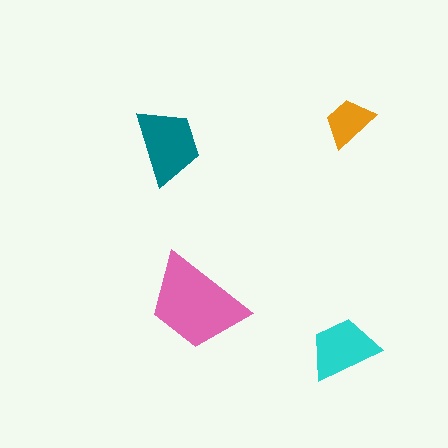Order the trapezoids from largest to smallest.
the pink one, the teal one, the cyan one, the orange one.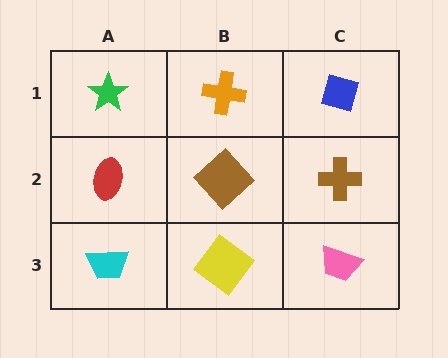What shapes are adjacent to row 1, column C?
A brown cross (row 2, column C), an orange cross (row 1, column B).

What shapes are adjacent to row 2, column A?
A green star (row 1, column A), a cyan trapezoid (row 3, column A), a brown diamond (row 2, column B).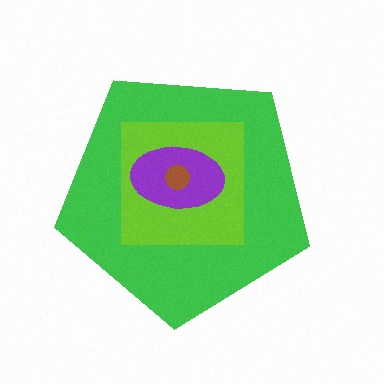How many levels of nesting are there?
4.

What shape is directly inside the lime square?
The purple ellipse.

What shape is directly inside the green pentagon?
The lime square.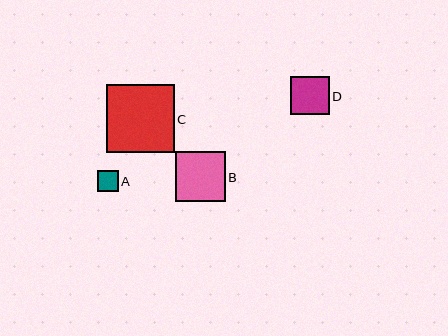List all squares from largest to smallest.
From largest to smallest: C, B, D, A.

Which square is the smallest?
Square A is the smallest with a size of approximately 21 pixels.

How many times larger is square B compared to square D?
Square B is approximately 1.3 times the size of square D.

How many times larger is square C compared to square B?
Square C is approximately 1.4 times the size of square B.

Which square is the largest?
Square C is the largest with a size of approximately 68 pixels.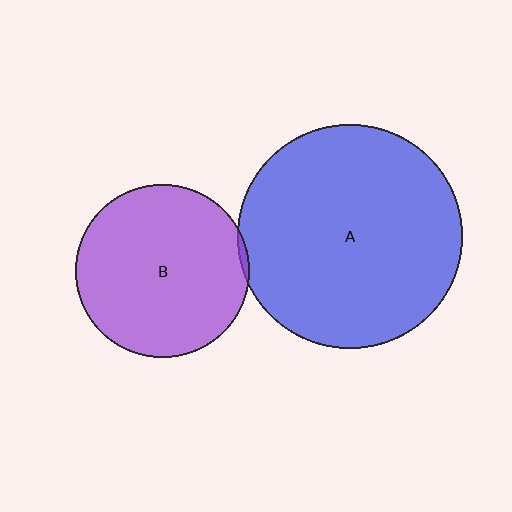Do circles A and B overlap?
Yes.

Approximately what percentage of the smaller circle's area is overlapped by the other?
Approximately 5%.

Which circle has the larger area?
Circle A (blue).